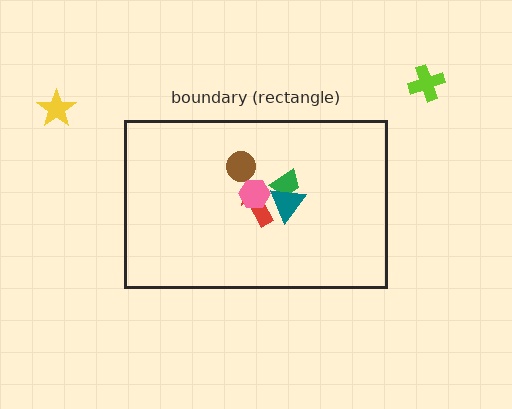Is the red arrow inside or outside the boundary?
Inside.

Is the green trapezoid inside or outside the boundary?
Inside.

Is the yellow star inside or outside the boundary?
Outside.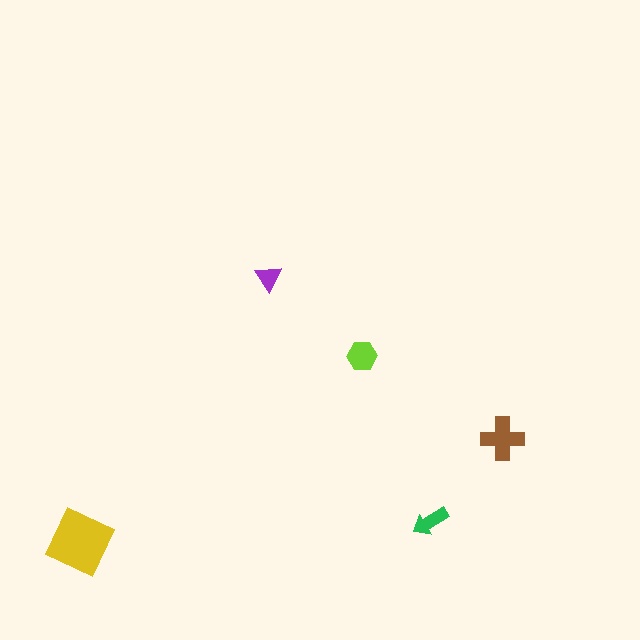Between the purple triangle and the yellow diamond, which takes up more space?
The yellow diamond.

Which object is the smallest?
The purple triangle.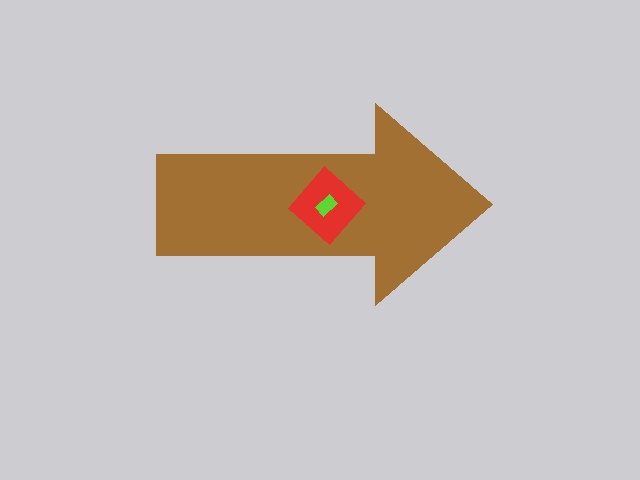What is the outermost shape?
The brown arrow.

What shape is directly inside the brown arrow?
The red diamond.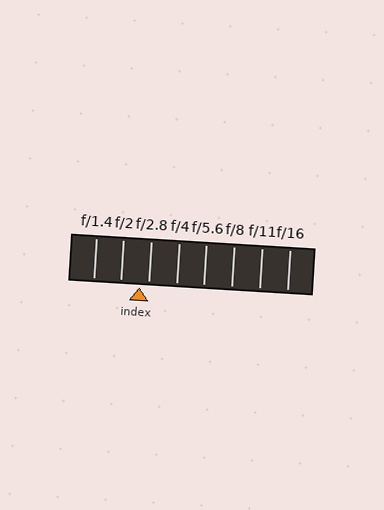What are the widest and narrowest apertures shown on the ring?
The widest aperture shown is f/1.4 and the narrowest is f/16.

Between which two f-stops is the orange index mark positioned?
The index mark is between f/2 and f/2.8.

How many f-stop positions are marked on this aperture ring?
There are 8 f-stop positions marked.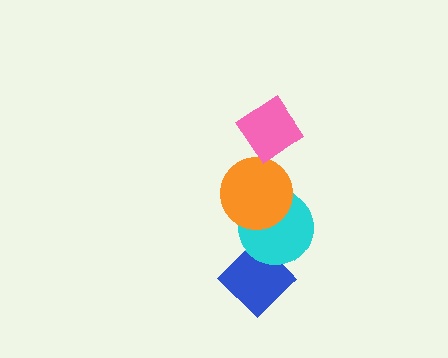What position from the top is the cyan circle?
The cyan circle is 3rd from the top.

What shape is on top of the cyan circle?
The orange circle is on top of the cyan circle.